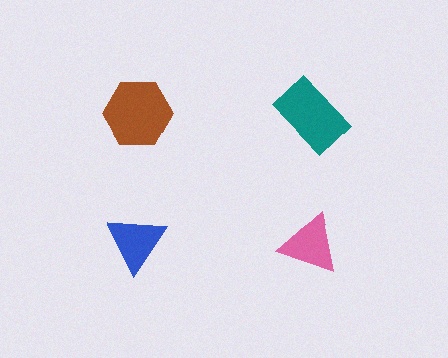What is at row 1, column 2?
A teal rectangle.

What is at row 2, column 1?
A blue triangle.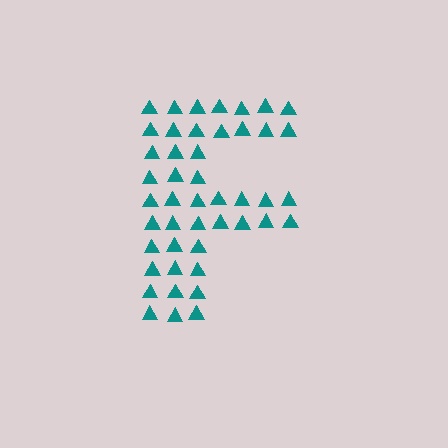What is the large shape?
The large shape is the letter F.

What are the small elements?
The small elements are triangles.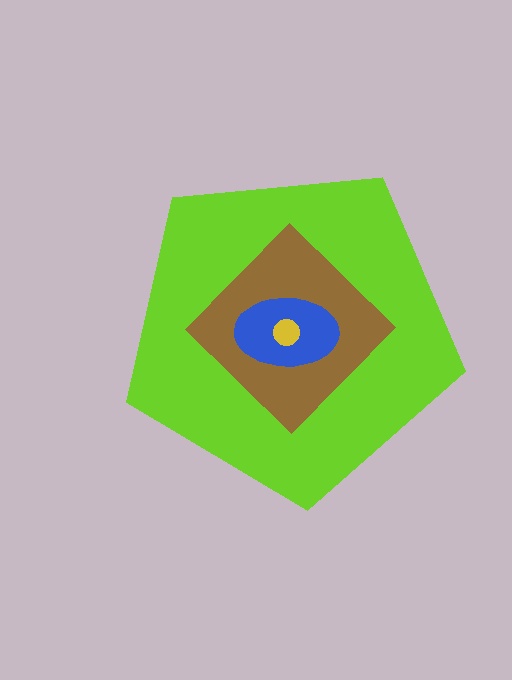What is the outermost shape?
The lime pentagon.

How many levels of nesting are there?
4.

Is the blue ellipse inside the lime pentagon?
Yes.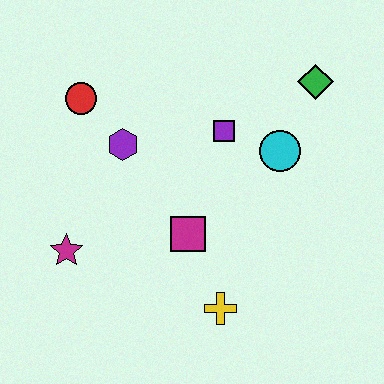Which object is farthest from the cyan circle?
The magenta star is farthest from the cyan circle.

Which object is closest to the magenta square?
The yellow cross is closest to the magenta square.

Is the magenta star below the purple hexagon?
Yes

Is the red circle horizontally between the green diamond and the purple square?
No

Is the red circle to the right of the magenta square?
No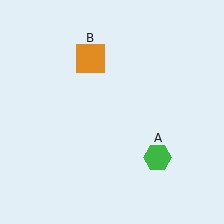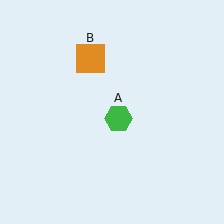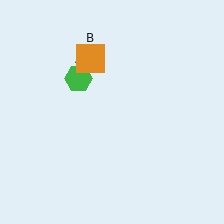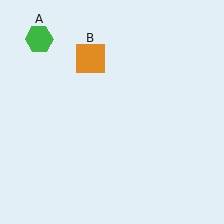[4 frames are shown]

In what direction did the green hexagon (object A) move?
The green hexagon (object A) moved up and to the left.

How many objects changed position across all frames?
1 object changed position: green hexagon (object A).